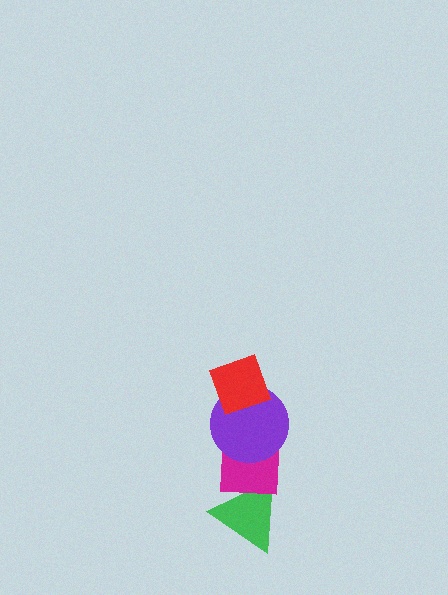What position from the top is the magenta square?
The magenta square is 3rd from the top.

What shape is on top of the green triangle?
The magenta square is on top of the green triangle.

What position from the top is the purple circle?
The purple circle is 2nd from the top.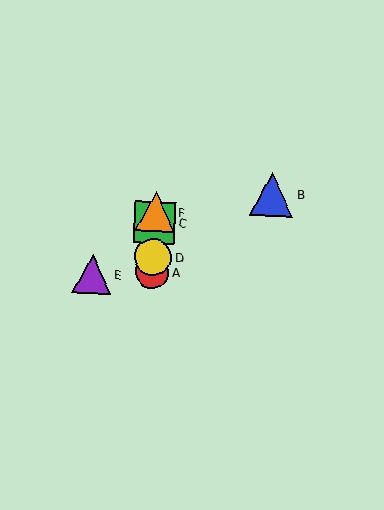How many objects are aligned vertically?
4 objects (A, C, D, F) are aligned vertically.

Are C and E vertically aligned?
No, C is at x≈155 and E is at x≈92.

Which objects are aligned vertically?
Objects A, C, D, F are aligned vertically.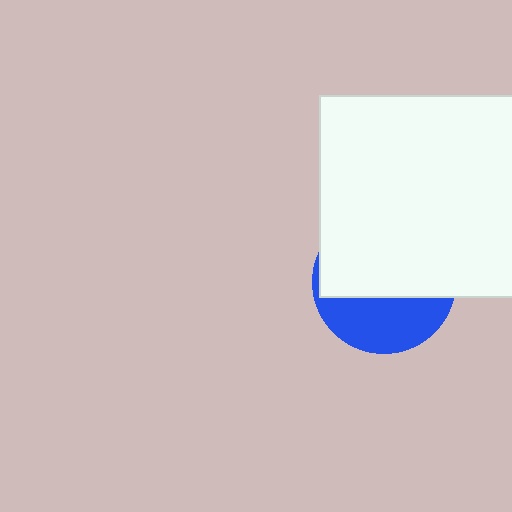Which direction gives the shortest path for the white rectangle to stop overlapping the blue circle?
Moving up gives the shortest separation.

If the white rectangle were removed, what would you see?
You would see the complete blue circle.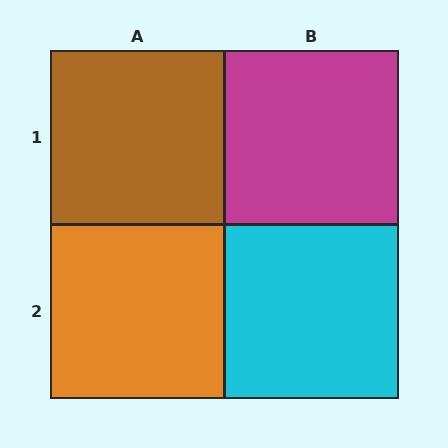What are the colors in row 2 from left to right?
Orange, cyan.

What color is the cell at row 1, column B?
Magenta.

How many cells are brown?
1 cell is brown.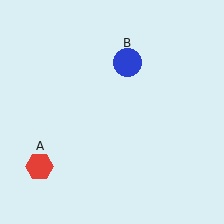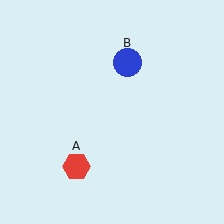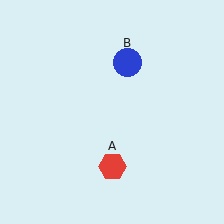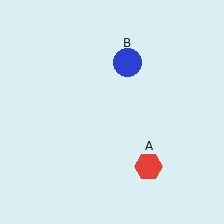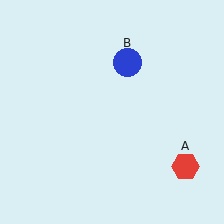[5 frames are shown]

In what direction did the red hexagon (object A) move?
The red hexagon (object A) moved right.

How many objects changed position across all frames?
1 object changed position: red hexagon (object A).